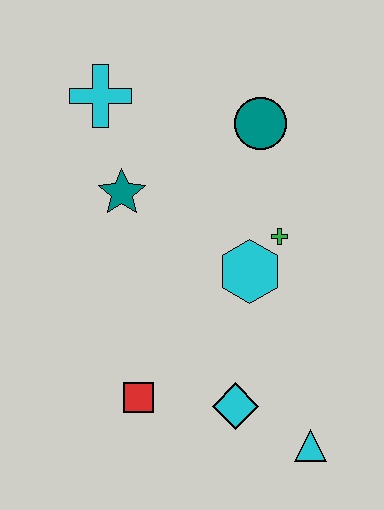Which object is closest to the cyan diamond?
The cyan triangle is closest to the cyan diamond.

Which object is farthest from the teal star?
The cyan triangle is farthest from the teal star.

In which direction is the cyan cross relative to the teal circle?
The cyan cross is to the left of the teal circle.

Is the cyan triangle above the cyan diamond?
No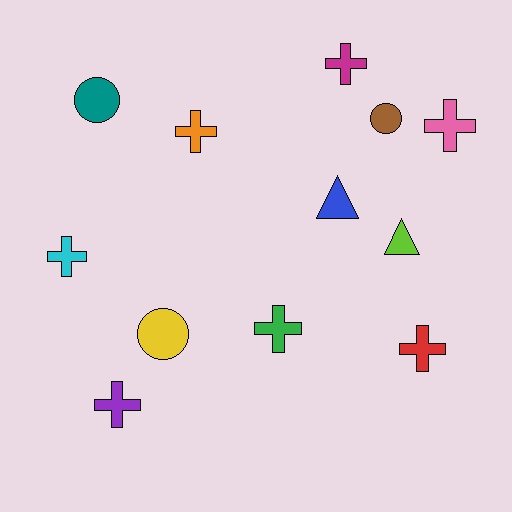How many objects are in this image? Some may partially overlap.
There are 12 objects.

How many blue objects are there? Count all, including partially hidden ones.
There is 1 blue object.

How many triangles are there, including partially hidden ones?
There are 2 triangles.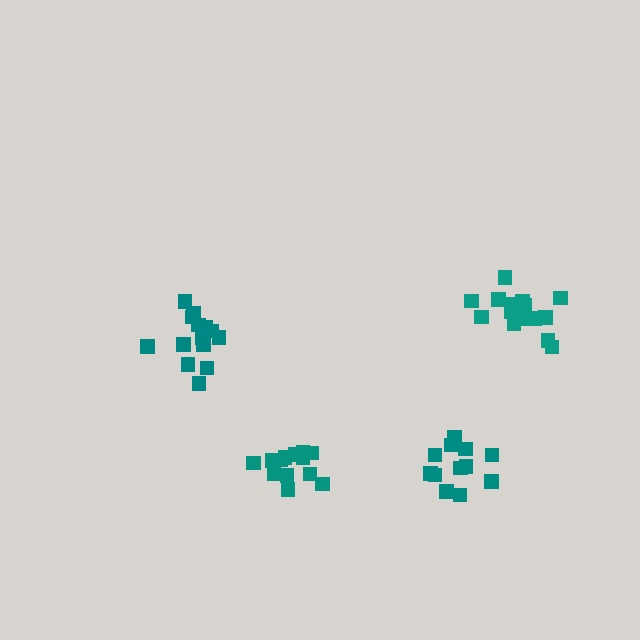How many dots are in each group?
Group 1: 15 dots, Group 2: 15 dots, Group 3: 12 dots, Group 4: 14 dots (56 total).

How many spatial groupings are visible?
There are 4 spatial groupings.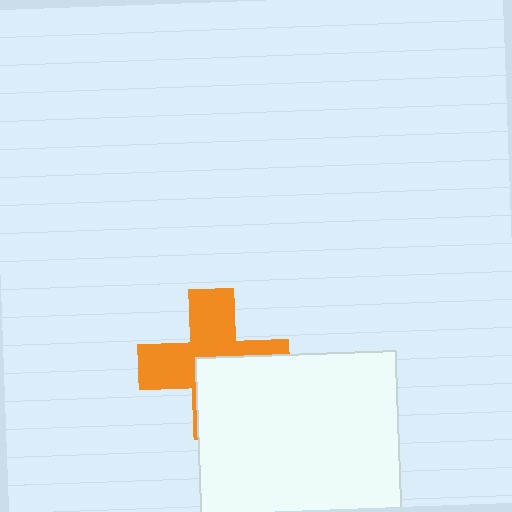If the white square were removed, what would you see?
You would see the complete orange cross.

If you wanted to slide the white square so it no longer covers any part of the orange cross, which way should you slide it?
Slide it toward the lower-right — that is the most direct way to separate the two shapes.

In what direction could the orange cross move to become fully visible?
The orange cross could move toward the upper-left. That would shift it out from behind the white square entirely.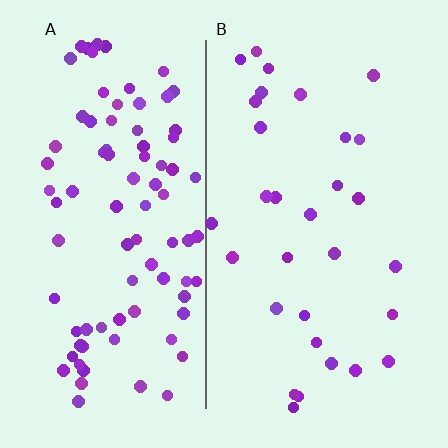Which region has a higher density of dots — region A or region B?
A (the left).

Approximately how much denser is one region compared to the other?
Approximately 2.8× — region A over region B.